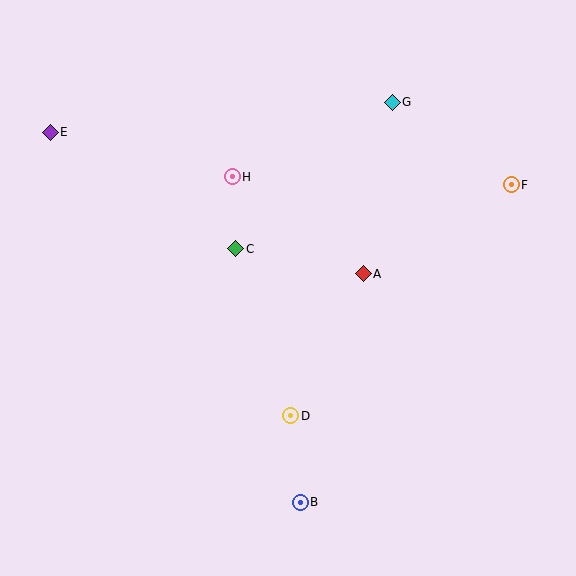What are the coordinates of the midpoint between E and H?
The midpoint between E and H is at (141, 155).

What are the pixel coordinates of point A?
Point A is at (363, 274).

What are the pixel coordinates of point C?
Point C is at (236, 249).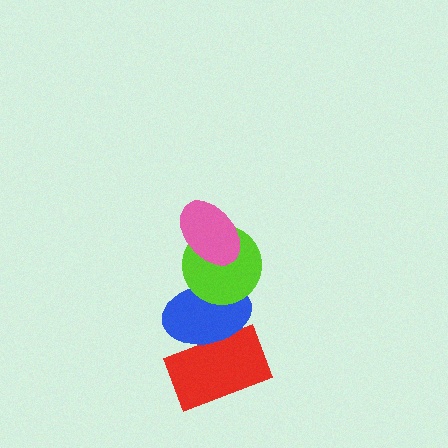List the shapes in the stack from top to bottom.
From top to bottom: the pink ellipse, the lime circle, the blue ellipse, the red rectangle.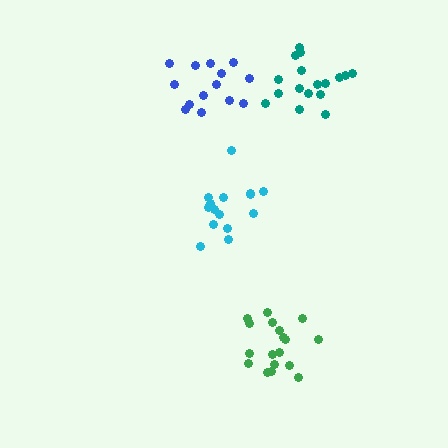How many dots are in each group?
Group 1: 17 dots, Group 2: 18 dots, Group 3: 14 dots, Group 4: 15 dots (64 total).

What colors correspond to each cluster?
The clusters are colored: teal, green, blue, cyan.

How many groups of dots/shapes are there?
There are 4 groups.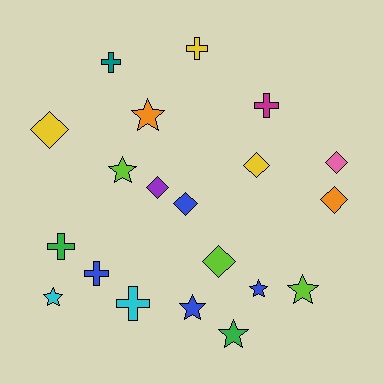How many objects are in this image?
There are 20 objects.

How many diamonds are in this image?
There are 7 diamonds.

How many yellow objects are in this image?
There are 3 yellow objects.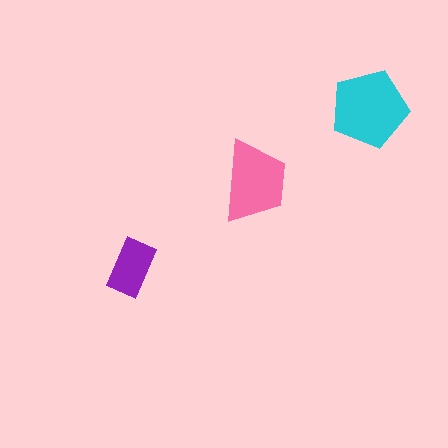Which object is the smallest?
The purple rectangle.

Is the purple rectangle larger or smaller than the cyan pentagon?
Smaller.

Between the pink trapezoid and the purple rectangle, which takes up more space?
The pink trapezoid.